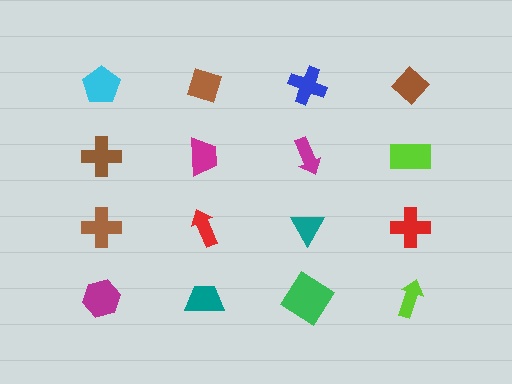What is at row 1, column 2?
A brown diamond.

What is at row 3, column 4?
A red cross.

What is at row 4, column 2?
A teal trapezoid.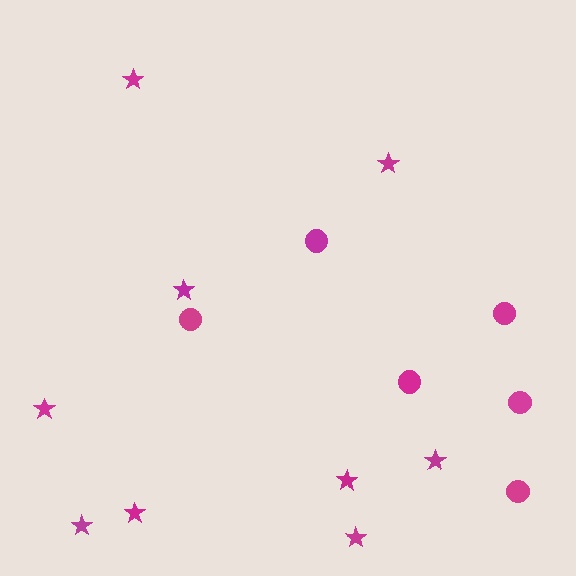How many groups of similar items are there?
There are 2 groups: one group of circles (6) and one group of stars (9).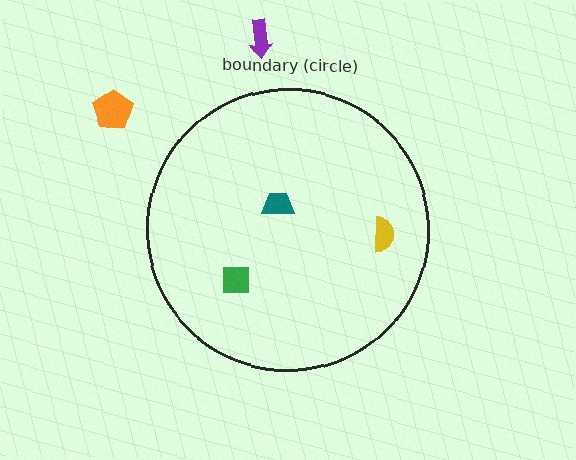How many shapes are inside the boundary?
3 inside, 2 outside.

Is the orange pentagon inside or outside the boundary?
Outside.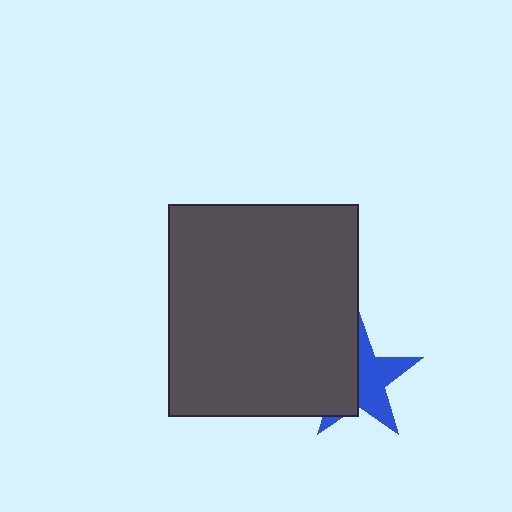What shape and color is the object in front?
The object in front is a dark gray rectangle.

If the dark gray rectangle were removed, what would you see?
You would see the complete blue star.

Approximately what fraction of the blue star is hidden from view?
Roughly 49% of the blue star is hidden behind the dark gray rectangle.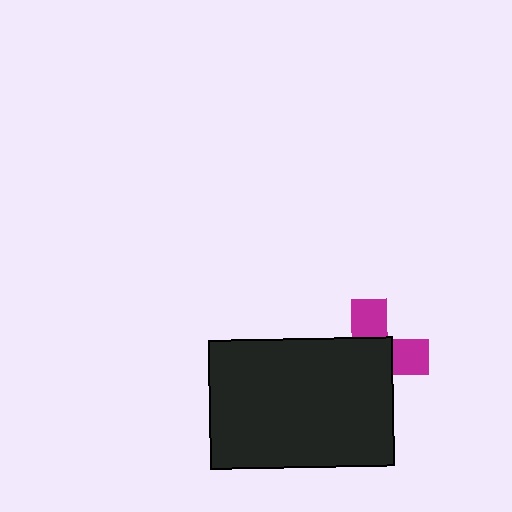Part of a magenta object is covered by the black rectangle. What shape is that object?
It is a cross.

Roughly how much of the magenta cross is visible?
A small part of it is visible (roughly 37%).